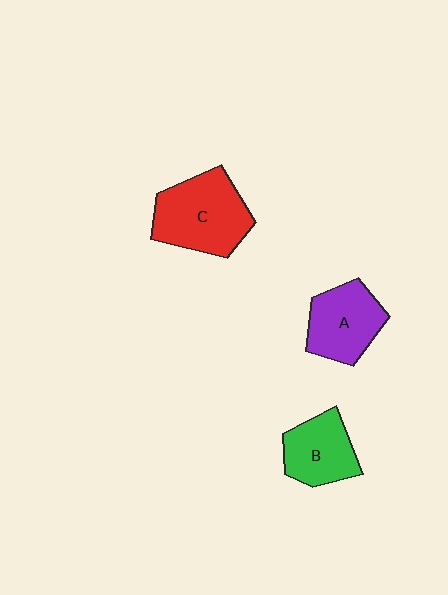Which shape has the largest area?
Shape C (red).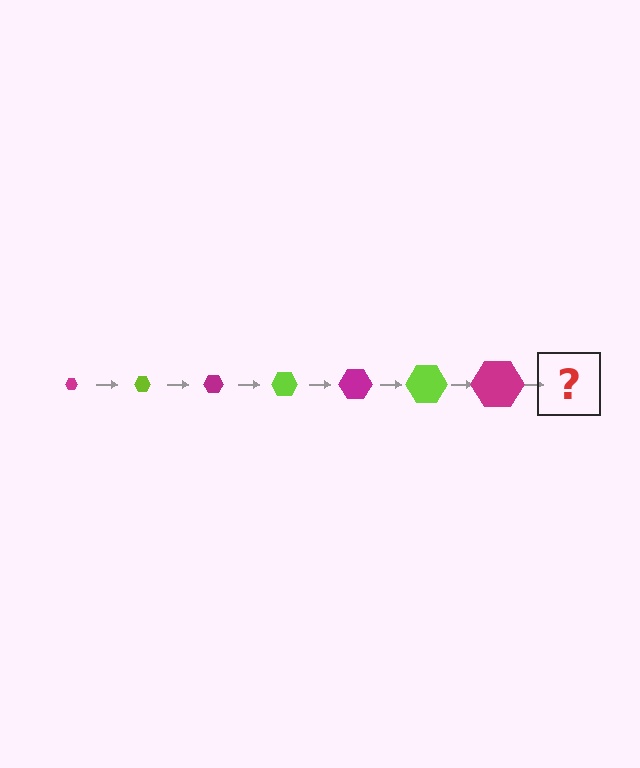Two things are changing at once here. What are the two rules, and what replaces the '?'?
The two rules are that the hexagon grows larger each step and the color cycles through magenta and lime. The '?' should be a lime hexagon, larger than the previous one.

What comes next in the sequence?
The next element should be a lime hexagon, larger than the previous one.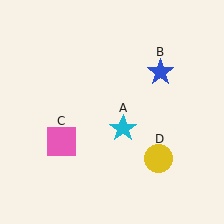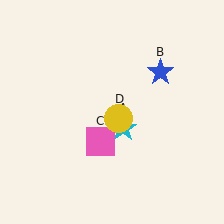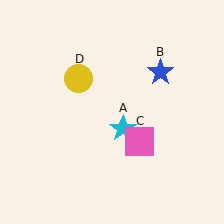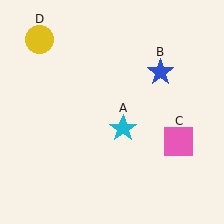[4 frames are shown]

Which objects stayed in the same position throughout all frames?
Cyan star (object A) and blue star (object B) remained stationary.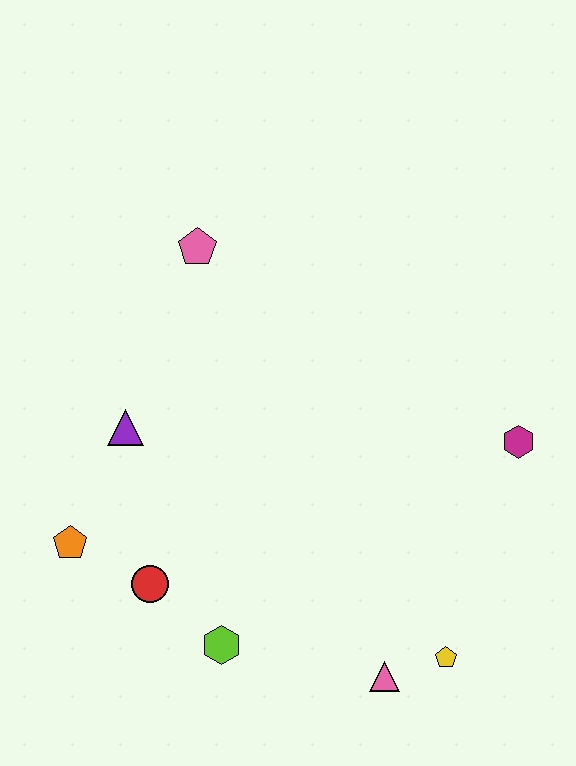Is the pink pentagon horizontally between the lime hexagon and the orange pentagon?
Yes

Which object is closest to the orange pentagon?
The red circle is closest to the orange pentagon.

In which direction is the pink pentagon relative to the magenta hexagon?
The pink pentagon is to the left of the magenta hexagon.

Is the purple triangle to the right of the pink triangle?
No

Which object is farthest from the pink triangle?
The pink pentagon is farthest from the pink triangle.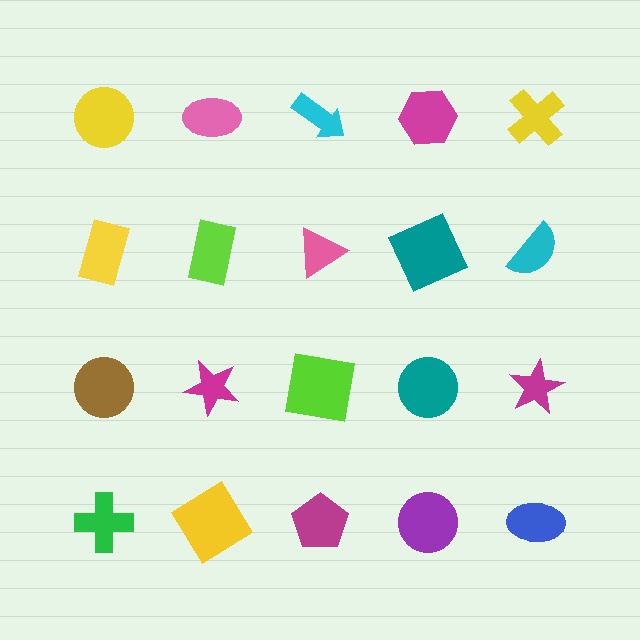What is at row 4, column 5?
A blue ellipse.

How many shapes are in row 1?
5 shapes.